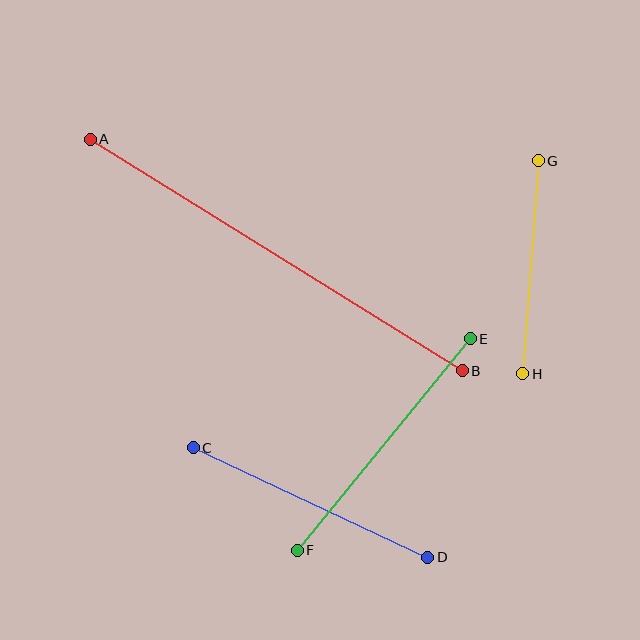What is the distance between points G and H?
The distance is approximately 214 pixels.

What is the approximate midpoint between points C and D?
The midpoint is at approximately (310, 503) pixels.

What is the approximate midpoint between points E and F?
The midpoint is at approximately (384, 445) pixels.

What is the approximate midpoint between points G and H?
The midpoint is at approximately (531, 267) pixels.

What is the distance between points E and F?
The distance is approximately 273 pixels.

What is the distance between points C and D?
The distance is approximately 259 pixels.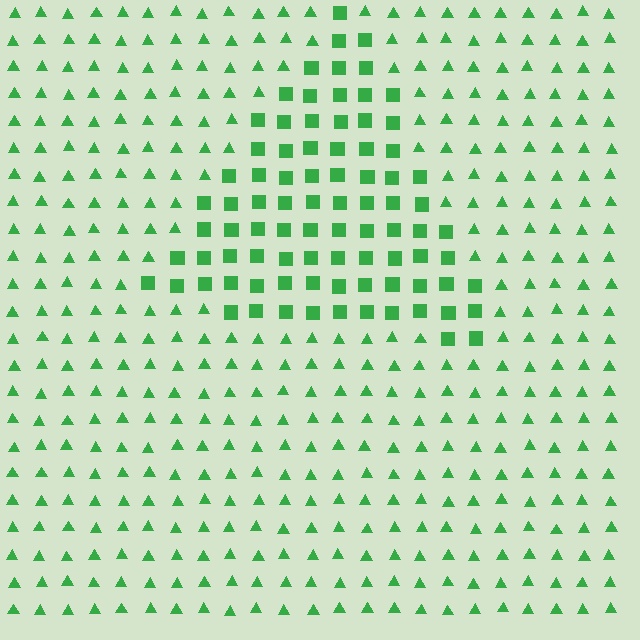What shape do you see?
I see a triangle.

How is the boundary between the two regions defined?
The boundary is defined by a change in element shape: squares inside vs. triangles outside. All elements share the same color and spacing.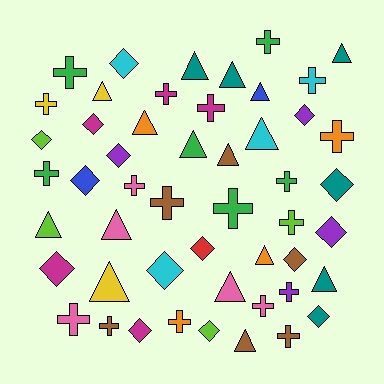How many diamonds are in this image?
There are 15 diamonds.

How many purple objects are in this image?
There are 4 purple objects.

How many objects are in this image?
There are 50 objects.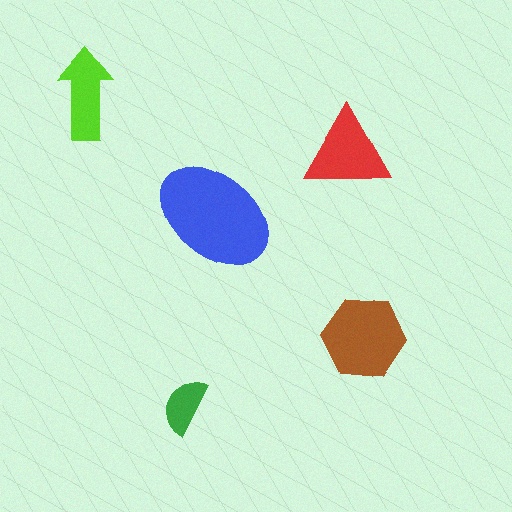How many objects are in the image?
There are 5 objects in the image.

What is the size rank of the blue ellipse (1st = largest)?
1st.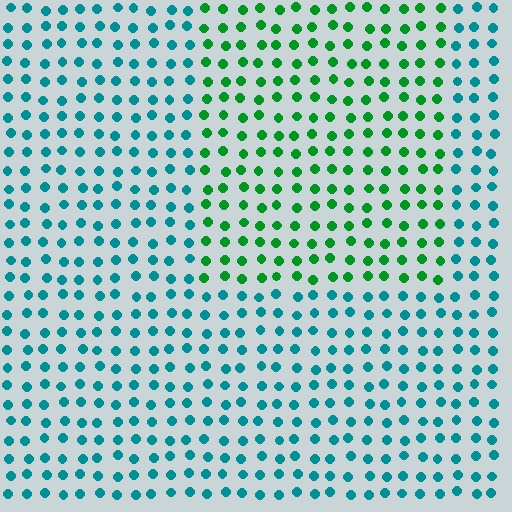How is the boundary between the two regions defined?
The boundary is defined purely by a slight shift in hue (about 49 degrees). Spacing, size, and orientation are identical on both sides.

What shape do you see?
I see a rectangle.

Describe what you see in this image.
The image is filled with small teal elements in a uniform arrangement. A rectangle-shaped region is visible where the elements are tinted to a slightly different hue, forming a subtle color boundary.